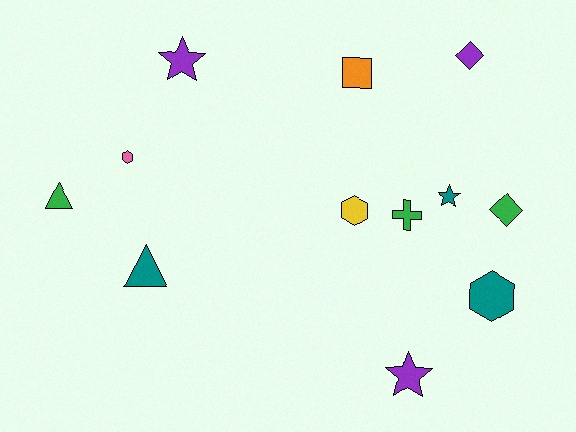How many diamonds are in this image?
There are 2 diamonds.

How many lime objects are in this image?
There are no lime objects.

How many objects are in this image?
There are 12 objects.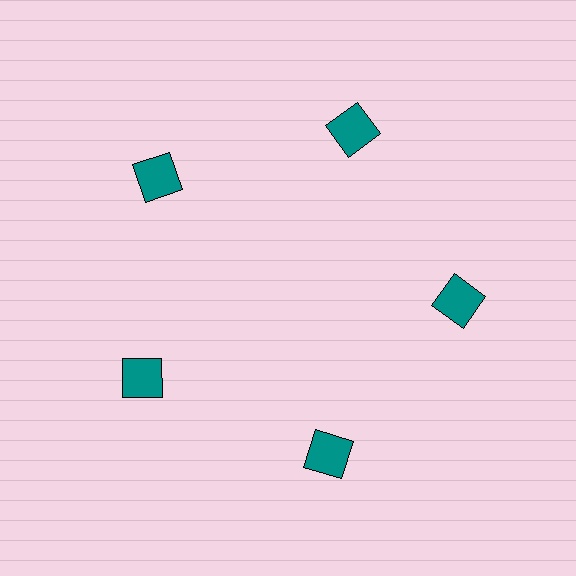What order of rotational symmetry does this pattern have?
This pattern has 5-fold rotational symmetry.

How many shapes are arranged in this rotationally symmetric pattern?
There are 5 shapes, arranged in 5 groups of 1.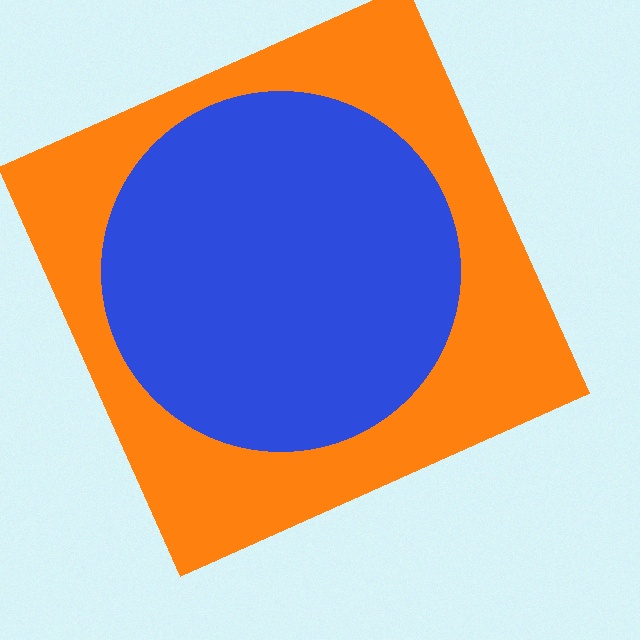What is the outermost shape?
The orange square.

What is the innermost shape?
The blue circle.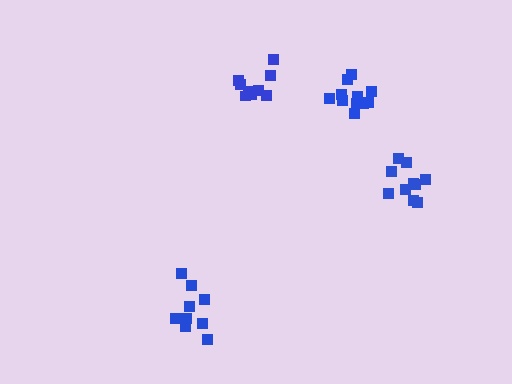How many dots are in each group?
Group 1: 10 dots, Group 2: 12 dots, Group 3: 9 dots, Group 4: 10 dots (41 total).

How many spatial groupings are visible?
There are 4 spatial groupings.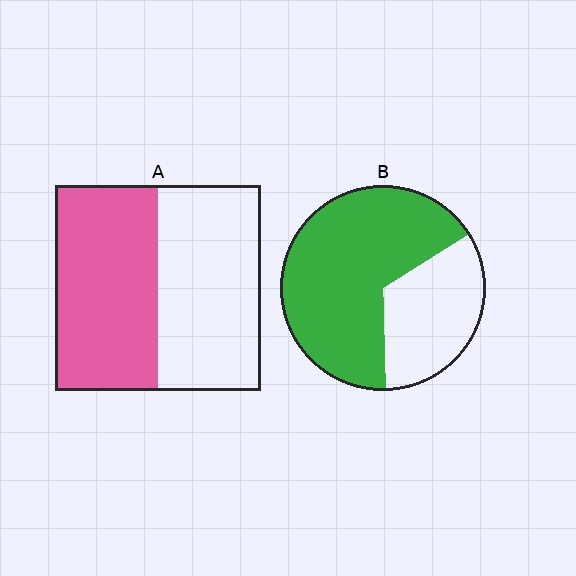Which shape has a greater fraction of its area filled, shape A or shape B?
Shape B.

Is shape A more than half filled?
Roughly half.